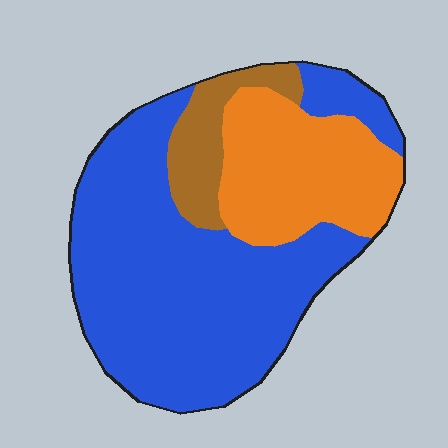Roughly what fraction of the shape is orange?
Orange takes up between a sixth and a third of the shape.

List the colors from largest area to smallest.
From largest to smallest: blue, orange, brown.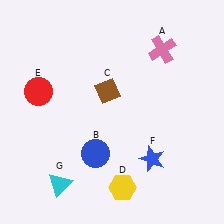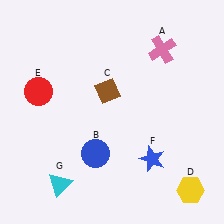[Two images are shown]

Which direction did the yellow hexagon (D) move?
The yellow hexagon (D) moved right.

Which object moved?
The yellow hexagon (D) moved right.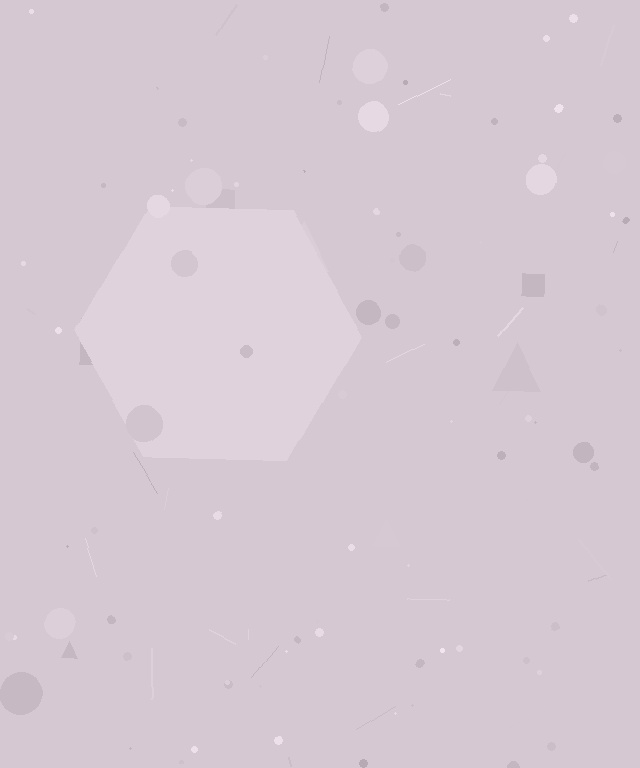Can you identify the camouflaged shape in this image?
The camouflaged shape is a hexagon.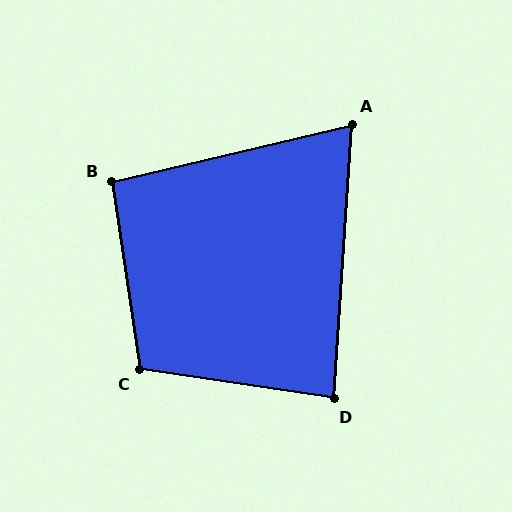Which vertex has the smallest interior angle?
A, at approximately 73 degrees.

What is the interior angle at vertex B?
Approximately 95 degrees (approximately right).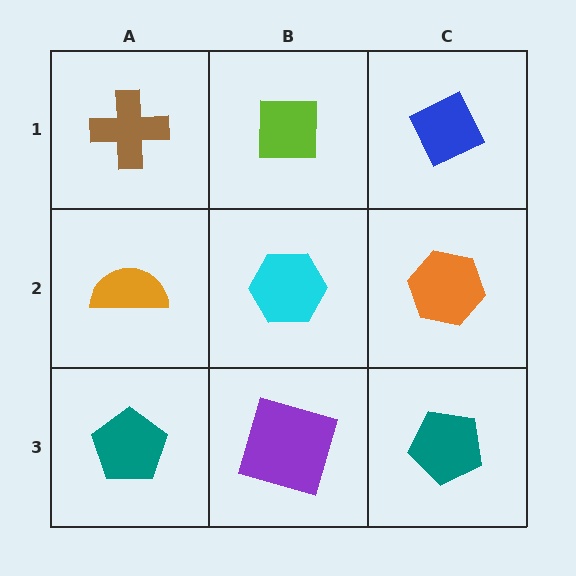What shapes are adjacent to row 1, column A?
An orange semicircle (row 2, column A), a lime square (row 1, column B).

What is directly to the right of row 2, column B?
An orange hexagon.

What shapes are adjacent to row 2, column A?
A brown cross (row 1, column A), a teal pentagon (row 3, column A), a cyan hexagon (row 2, column B).